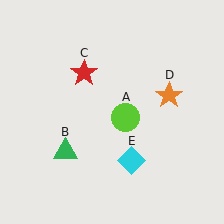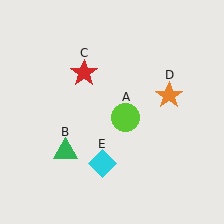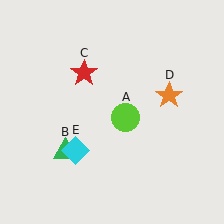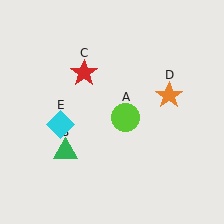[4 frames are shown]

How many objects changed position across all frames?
1 object changed position: cyan diamond (object E).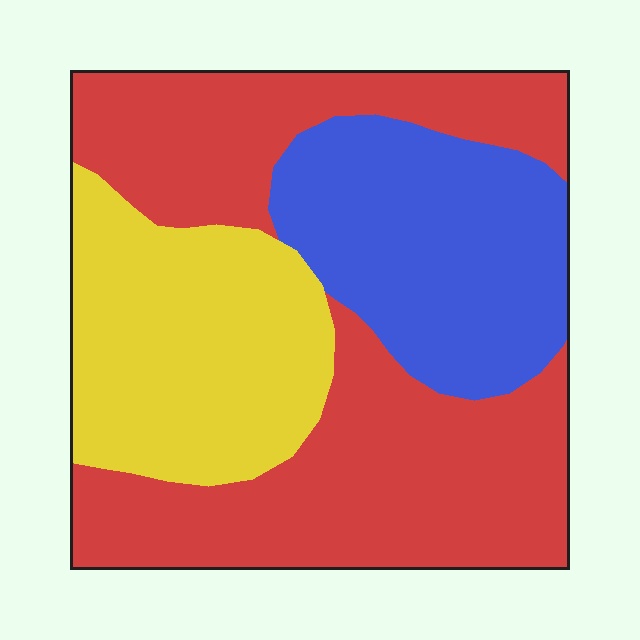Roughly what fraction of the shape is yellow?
Yellow takes up about one quarter (1/4) of the shape.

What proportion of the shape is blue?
Blue covers 25% of the shape.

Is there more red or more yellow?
Red.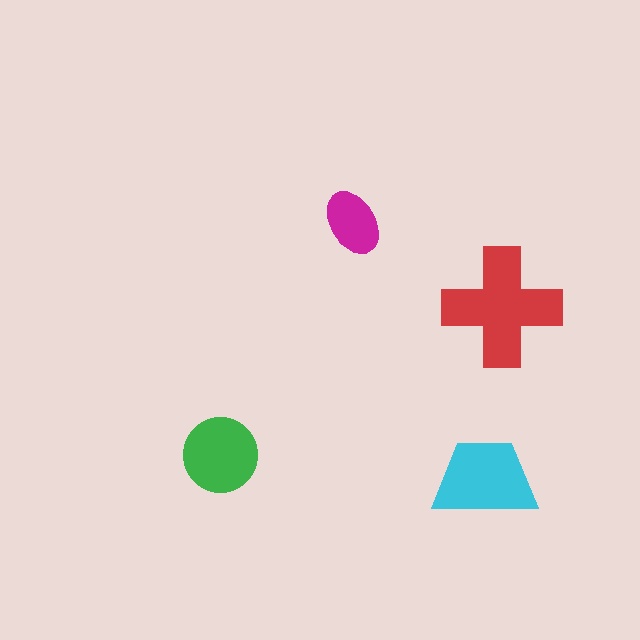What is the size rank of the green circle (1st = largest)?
3rd.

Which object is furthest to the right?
The red cross is rightmost.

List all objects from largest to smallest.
The red cross, the cyan trapezoid, the green circle, the magenta ellipse.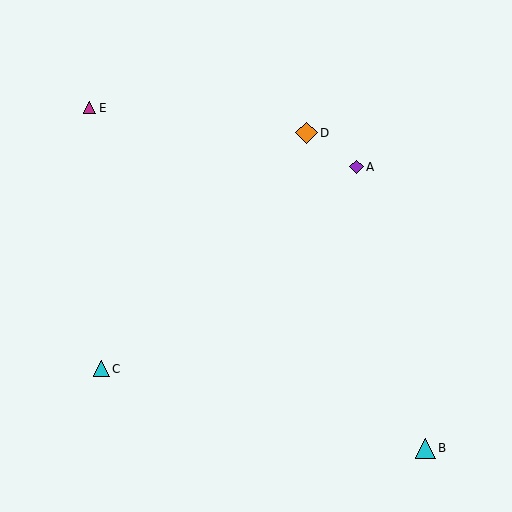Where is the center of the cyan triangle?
The center of the cyan triangle is at (425, 448).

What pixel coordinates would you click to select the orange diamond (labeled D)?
Click at (306, 133) to select the orange diamond D.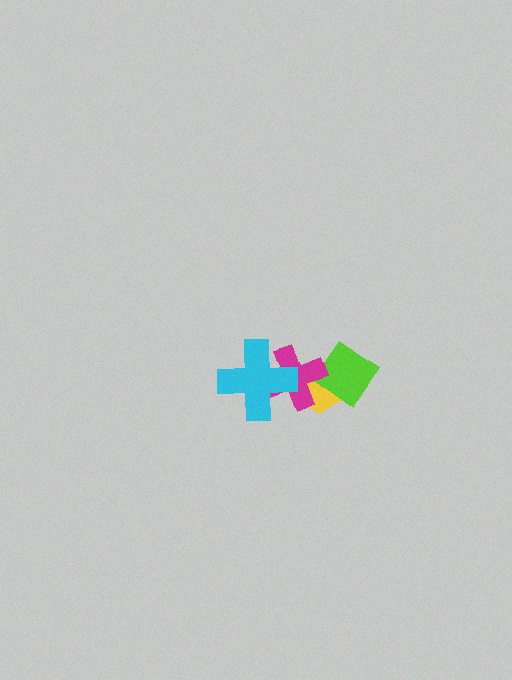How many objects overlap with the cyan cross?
1 object overlaps with the cyan cross.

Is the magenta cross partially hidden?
Yes, it is partially covered by another shape.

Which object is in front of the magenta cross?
The cyan cross is in front of the magenta cross.